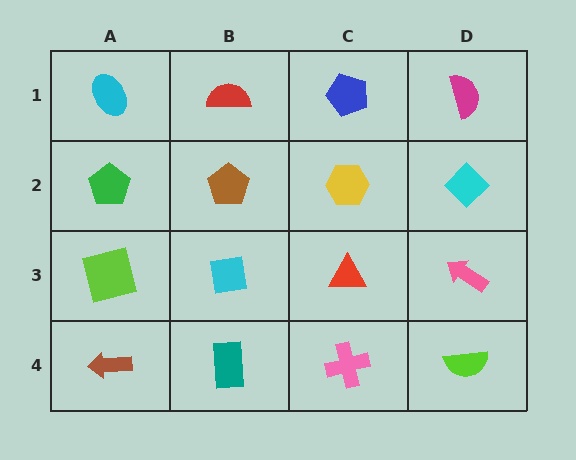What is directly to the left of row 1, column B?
A cyan ellipse.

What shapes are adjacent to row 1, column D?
A cyan diamond (row 2, column D), a blue pentagon (row 1, column C).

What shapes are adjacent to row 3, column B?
A brown pentagon (row 2, column B), a teal rectangle (row 4, column B), a lime square (row 3, column A), a red triangle (row 3, column C).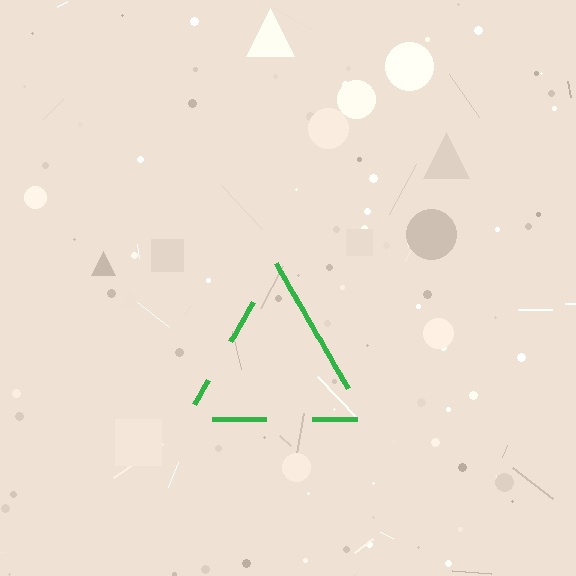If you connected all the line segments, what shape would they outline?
They would outline a triangle.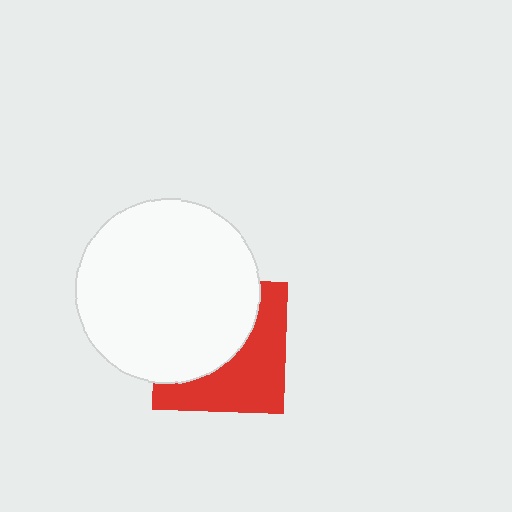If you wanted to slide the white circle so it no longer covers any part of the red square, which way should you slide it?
Slide it toward the upper-left — that is the most direct way to separate the two shapes.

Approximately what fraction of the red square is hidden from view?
Roughly 53% of the red square is hidden behind the white circle.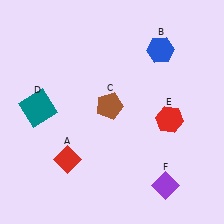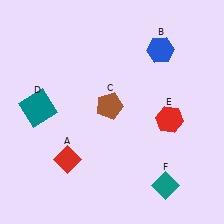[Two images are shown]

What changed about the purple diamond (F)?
In Image 1, F is purple. In Image 2, it changed to teal.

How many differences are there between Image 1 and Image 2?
There is 1 difference between the two images.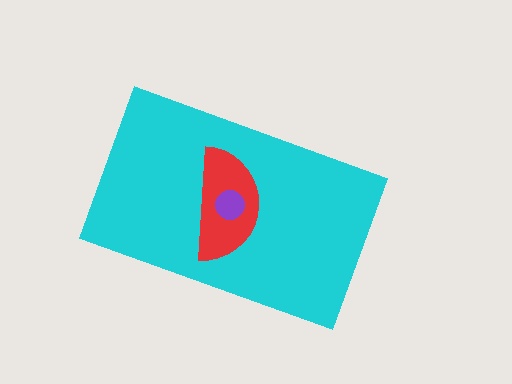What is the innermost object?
The purple circle.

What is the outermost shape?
The cyan rectangle.